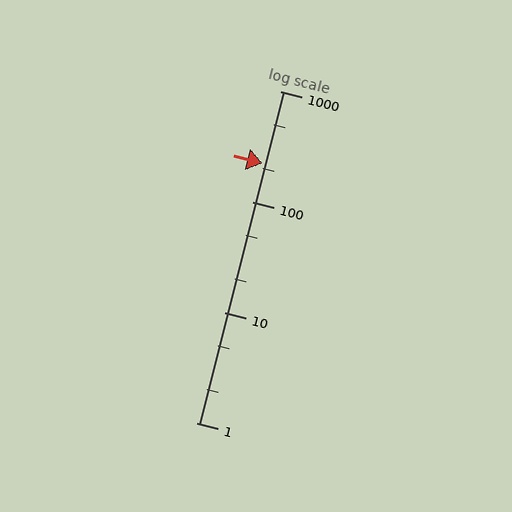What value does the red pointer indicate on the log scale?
The pointer indicates approximately 220.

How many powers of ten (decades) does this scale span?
The scale spans 3 decades, from 1 to 1000.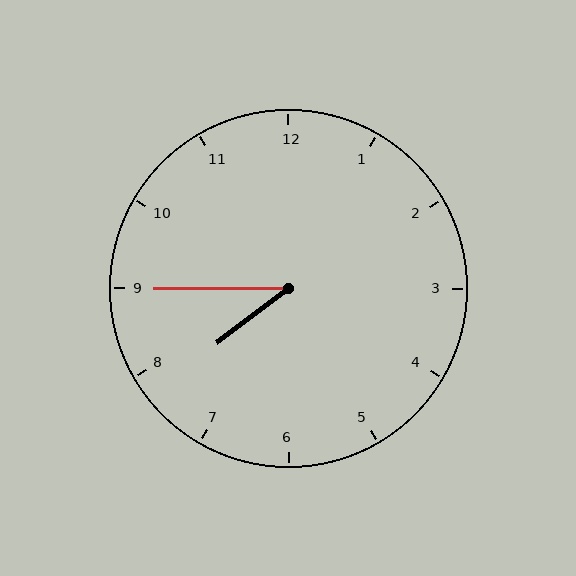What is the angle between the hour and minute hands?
Approximately 38 degrees.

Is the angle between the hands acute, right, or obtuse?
It is acute.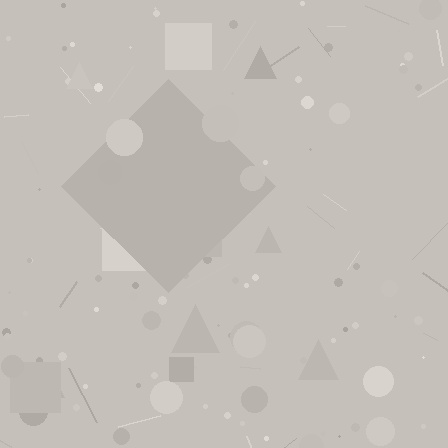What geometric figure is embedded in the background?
A diamond is embedded in the background.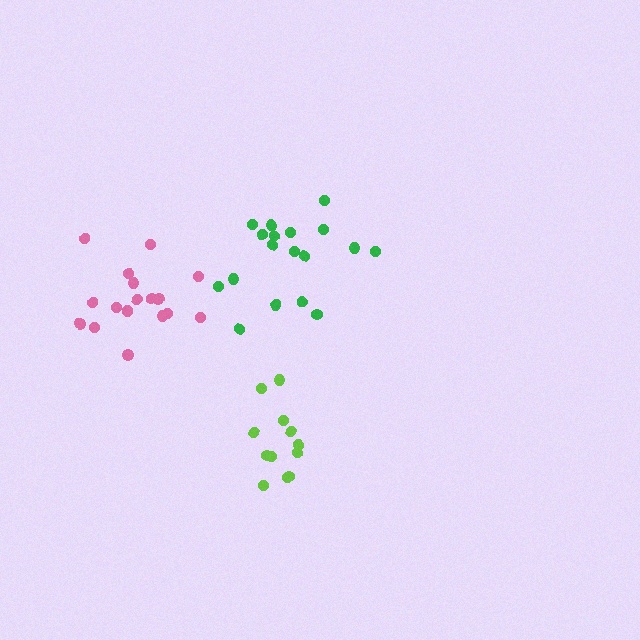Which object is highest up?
The green cluster is topmost.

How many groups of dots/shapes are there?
There are 3 groups.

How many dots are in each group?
Group 1: 18 dots, Group 2: 12 dots, Group 3: 18 dots (48 total).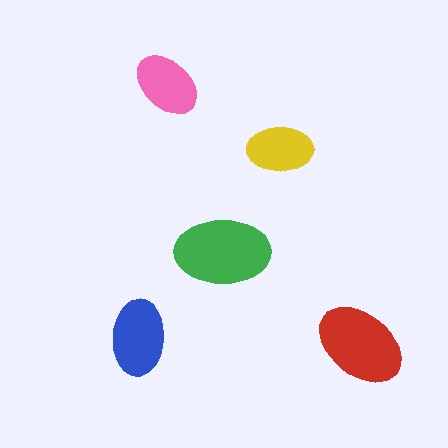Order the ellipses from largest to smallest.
the green one, the red one, the blue one, the pink one, the yellow one.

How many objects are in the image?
There are 5 objects in the image.